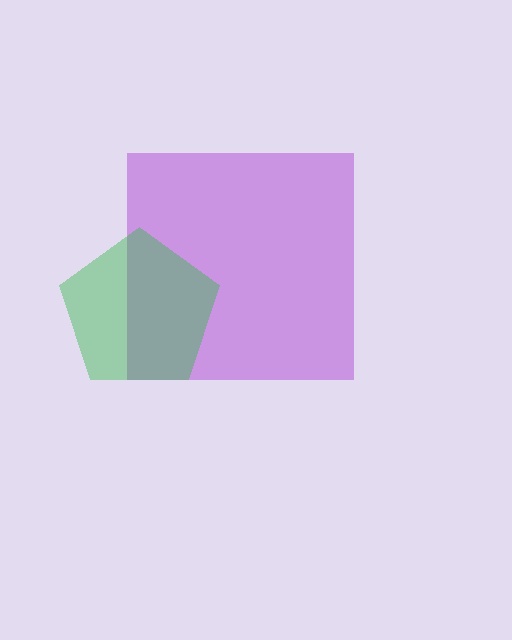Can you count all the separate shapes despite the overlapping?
Yes, there are 2 separate shapes.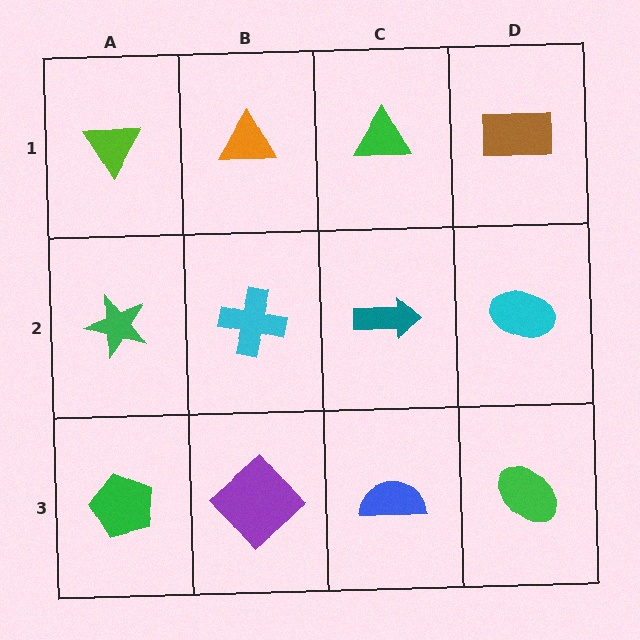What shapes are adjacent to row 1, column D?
A cyan ellipse (row 2, column D), a green triangle (row 1, column C).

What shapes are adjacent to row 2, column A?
A lime triangle (row 1, column A), a green pentagon (row 3, column A), a cyan cross (row 2, column B).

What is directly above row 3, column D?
A cyan ellipse.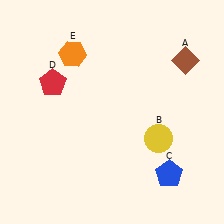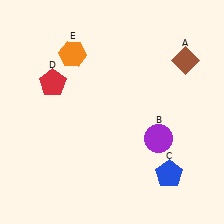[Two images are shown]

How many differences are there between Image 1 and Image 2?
There is 1 difference between the two images.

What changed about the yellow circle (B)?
In Image 1, B is yellow. In Image 2, it changed to purple.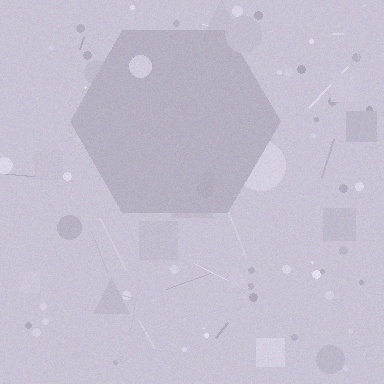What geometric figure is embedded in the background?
A hexagon is embedded in the background.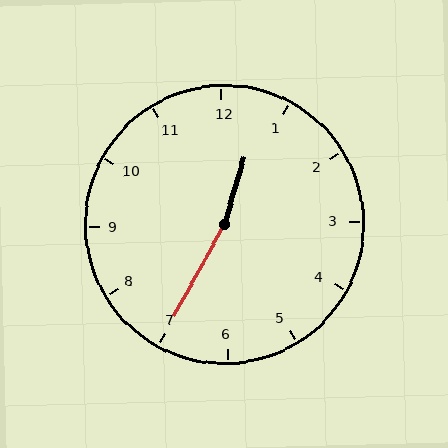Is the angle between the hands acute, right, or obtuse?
It is obtuse.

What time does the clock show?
12:35.